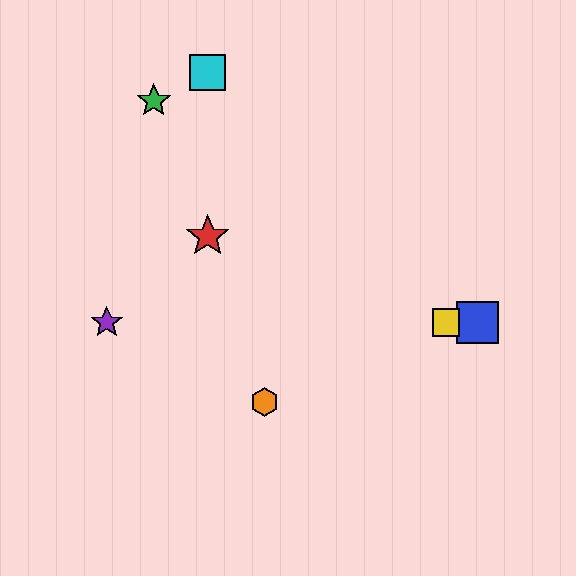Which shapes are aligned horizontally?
The blue square, the yellow square, the purple star are aligned horizontally.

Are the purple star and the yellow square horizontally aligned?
Yes, both are at y≈322.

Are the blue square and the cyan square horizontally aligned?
No, the blue square is at y≈322 and the cyan square is at y≈73.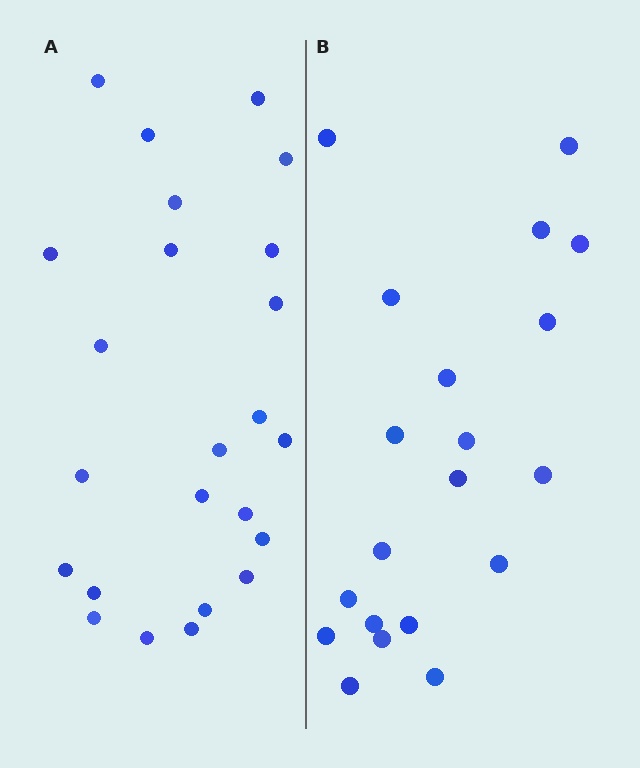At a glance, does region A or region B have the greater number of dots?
Region A (the left region) has more dots.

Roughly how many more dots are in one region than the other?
Region A has about 4 more dots than region B.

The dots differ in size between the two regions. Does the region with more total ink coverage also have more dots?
No. Region B has more total ink coverage because its dots are larger, but region A actually contains more individual dots. Total area can be misleading — the number of items is what matters here.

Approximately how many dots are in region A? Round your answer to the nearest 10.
About 20 dots. (The exact count is 24, which rounds to 20.)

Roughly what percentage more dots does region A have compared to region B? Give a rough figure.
About 20% more.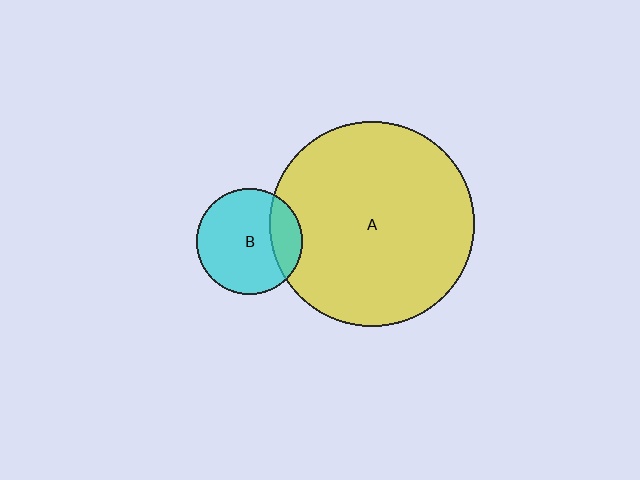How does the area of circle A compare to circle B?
Approximately 3.8 times.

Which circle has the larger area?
Circle A (yellow).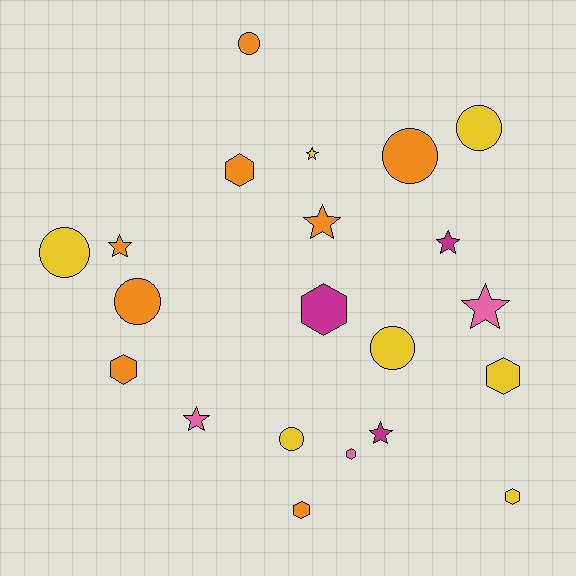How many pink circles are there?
There are no pink circles.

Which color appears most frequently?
Orange, with 8 objects.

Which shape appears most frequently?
Circle, with 7 objects.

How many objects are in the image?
There are 21 objects.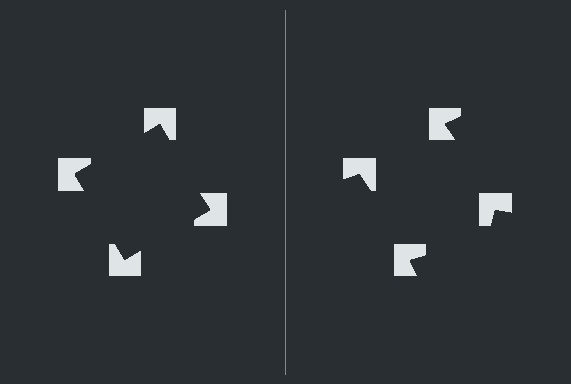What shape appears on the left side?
An illusory square.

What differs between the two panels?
The notched squares are positioned identically on both sides; only the wedge orientations differ. On the left they align to a square; on the right they are misaligned.